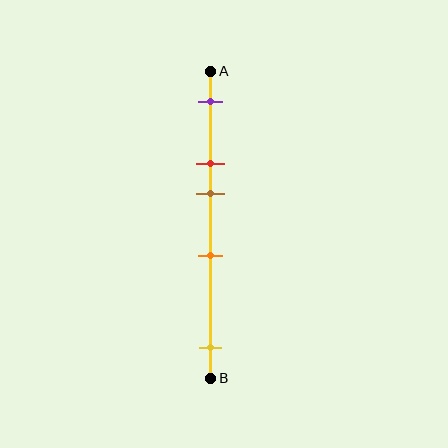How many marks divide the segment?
There are 5 marks dividing the segment.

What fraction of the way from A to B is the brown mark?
The brown mark is approximately 40% (0.4) of the way from A to B.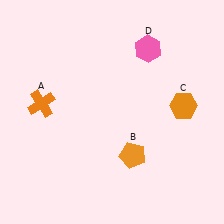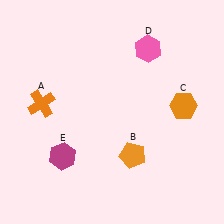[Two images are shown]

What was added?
A magenta hexagon (E) was added in Image 2.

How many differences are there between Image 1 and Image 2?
There is 1 difference between the two images.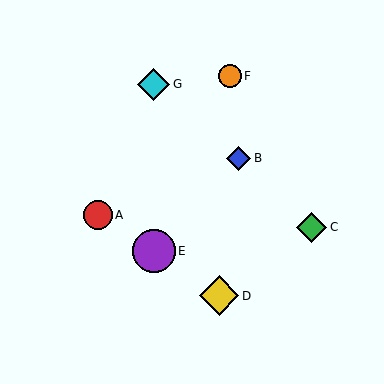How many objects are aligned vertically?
2 objects (E, G) are aligned vertically.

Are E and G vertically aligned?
Yes, both are at x≈154.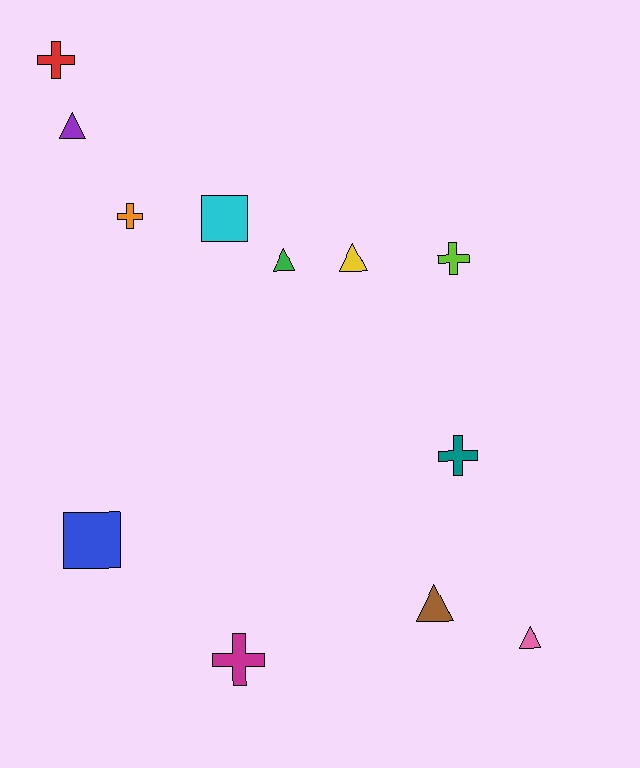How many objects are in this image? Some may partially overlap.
There are 12 objects.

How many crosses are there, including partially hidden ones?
There are 5 crosses.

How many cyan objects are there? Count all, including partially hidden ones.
There is 1 cyan object.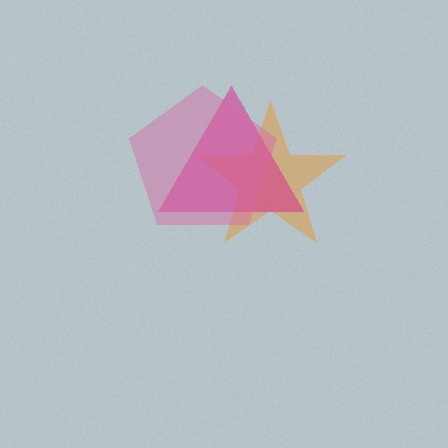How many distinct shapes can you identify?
There are 3 distinct shapes: an orange star, a magenta triangle, a pink pentagon.